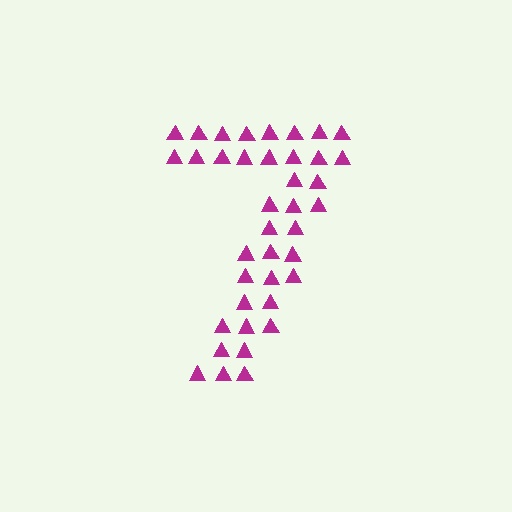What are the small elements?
The small elements are triangles.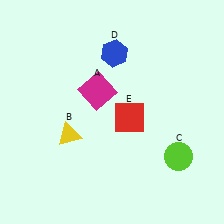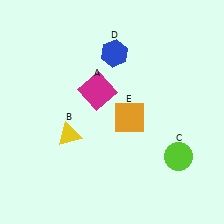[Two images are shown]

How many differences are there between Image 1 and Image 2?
There is 1 difference between the two images.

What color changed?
The square (E) changed from red in Image 1 to orange in Image 2.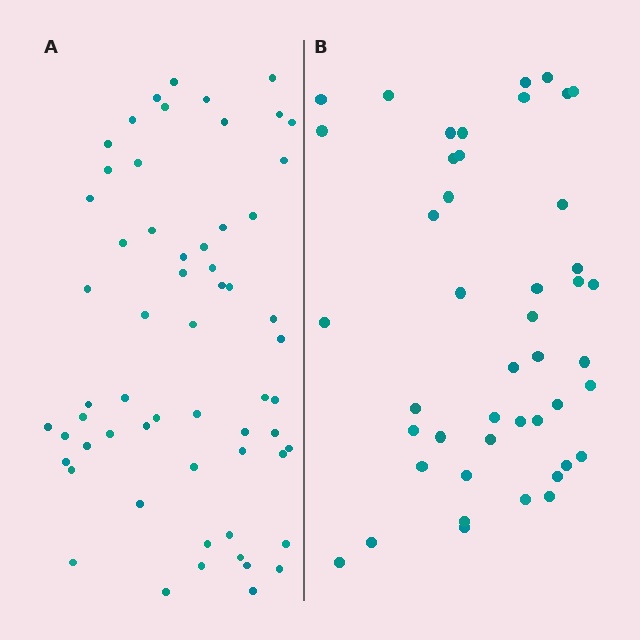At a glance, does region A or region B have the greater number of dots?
Region A (the left region) has more dots.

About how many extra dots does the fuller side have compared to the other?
Region A has approximately 15 more dots than region B.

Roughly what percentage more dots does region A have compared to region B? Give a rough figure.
About 35% more.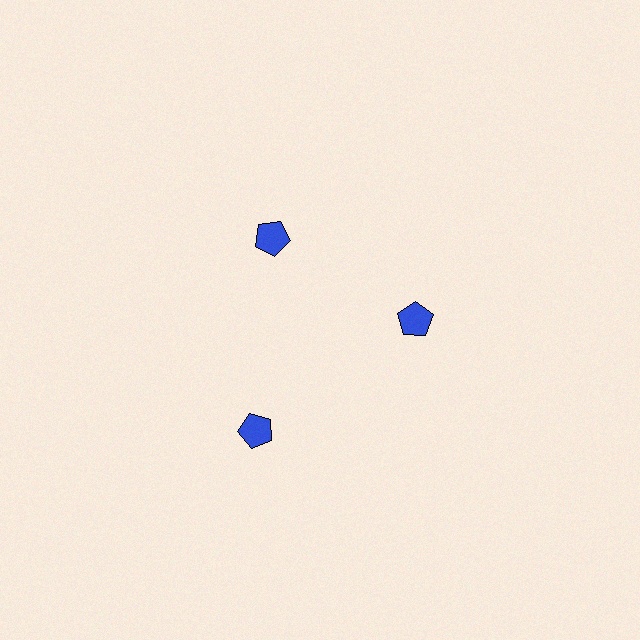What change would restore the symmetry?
The symmetry would be restored by moving it inward, back onto the ring so that all 3 pentagons sit at equal angles and equal distance from the center.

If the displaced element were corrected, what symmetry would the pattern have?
It would have 3-fold rotational symmetry — the pattern would map onto itself every 120 degrees.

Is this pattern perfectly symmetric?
No. The 3 blue pentagons are arranged in a ring, but one element near the 7 o'clock position is pushed outward from the center, breaking the 3-fold rotational symmetry.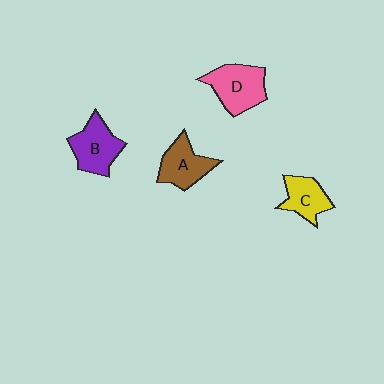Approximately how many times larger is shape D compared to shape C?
Approximately 1.4 times.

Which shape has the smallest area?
Shape C (yellow).